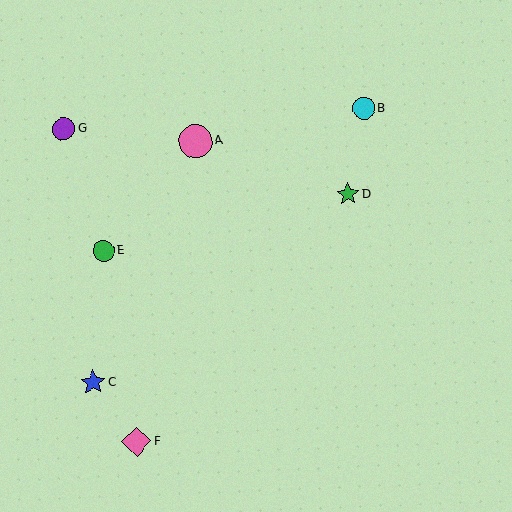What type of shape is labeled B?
Shape B is a cyan circle.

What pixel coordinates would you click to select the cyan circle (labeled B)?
Click at (363, 109) to select the cyan circle B.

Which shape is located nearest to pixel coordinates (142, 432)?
The pink diamond (labeled F) at (137, 441) is nearest to that location.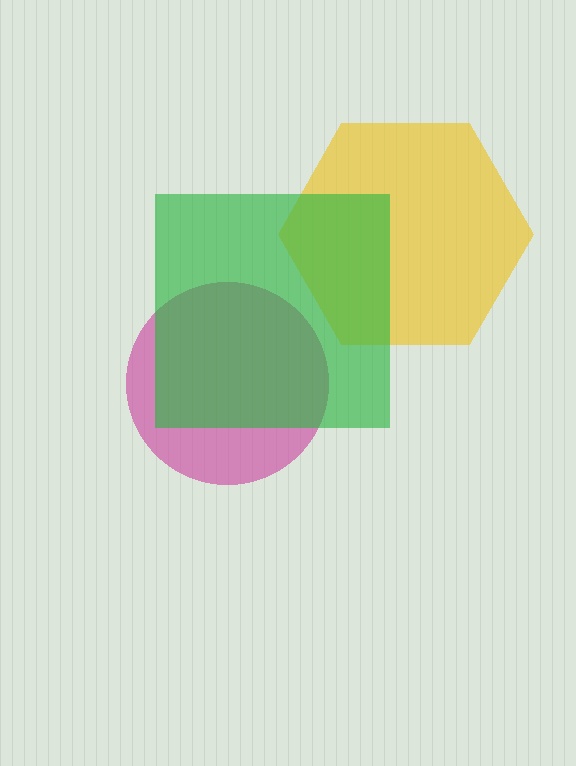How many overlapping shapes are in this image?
There are 3 overlapping shapes in the image.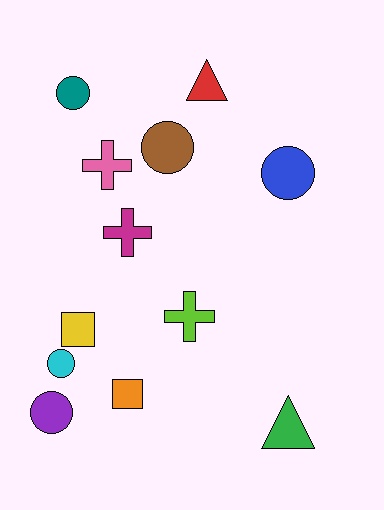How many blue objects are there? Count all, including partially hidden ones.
There is 1 blue object.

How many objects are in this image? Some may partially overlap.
There are 12 objects.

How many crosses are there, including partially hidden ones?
There are 3 crosses.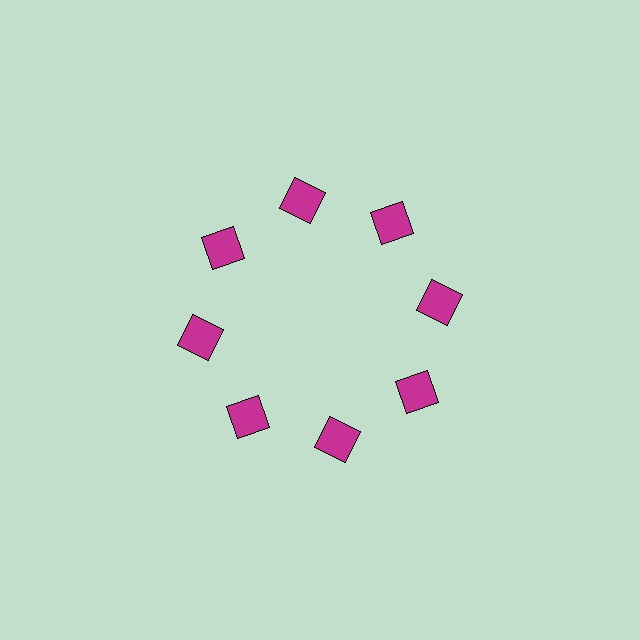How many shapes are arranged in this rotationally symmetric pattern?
There are 8 shapes, arranged in 8 groups of 1.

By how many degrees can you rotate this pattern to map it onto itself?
The pattern maps onto itself every 45 degrees of rotation.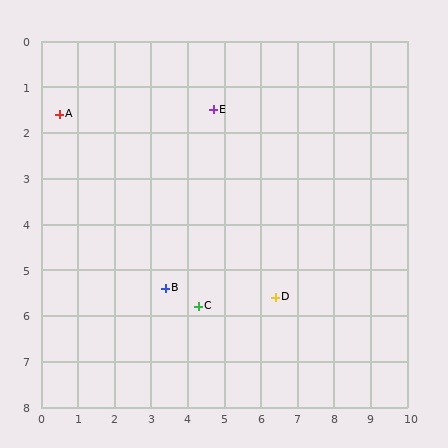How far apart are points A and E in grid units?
Points A and E are about 4.2 grid units apart.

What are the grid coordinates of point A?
Point A is at approximately (0.5, 1.6).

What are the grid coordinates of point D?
Point D is at approximately (6.4, 5.6).